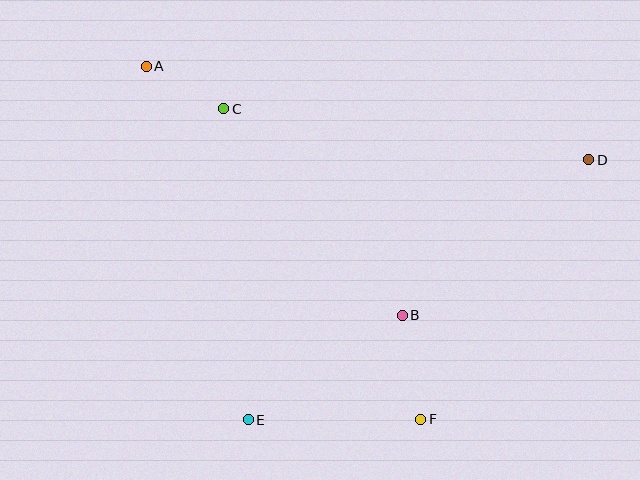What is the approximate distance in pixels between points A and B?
The distance between A and B is approximately 357 pixels.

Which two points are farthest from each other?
Points A and D are farthest from each other.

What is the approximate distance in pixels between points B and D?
The distance between B and D is approximately 243 pixels.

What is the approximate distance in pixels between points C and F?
The distance between C and F is approximately 367 pixels.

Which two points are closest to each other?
Points A and C are closest to each other.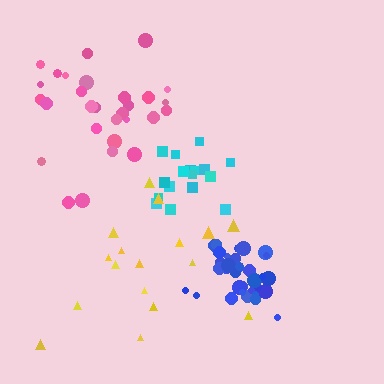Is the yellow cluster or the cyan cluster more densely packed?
Cyan.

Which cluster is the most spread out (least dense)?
Yellow.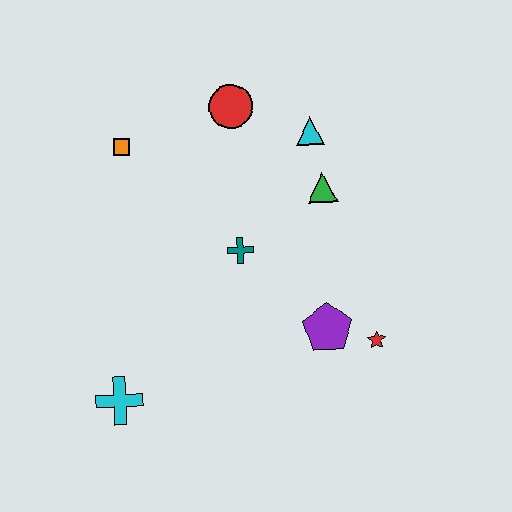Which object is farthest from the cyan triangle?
The cyan cross is farthest from the cyan triangle.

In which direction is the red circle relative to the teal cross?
The red circle is above the teal cross.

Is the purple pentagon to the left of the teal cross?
No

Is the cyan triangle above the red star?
Yes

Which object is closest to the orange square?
The red circle is closest to the orange square.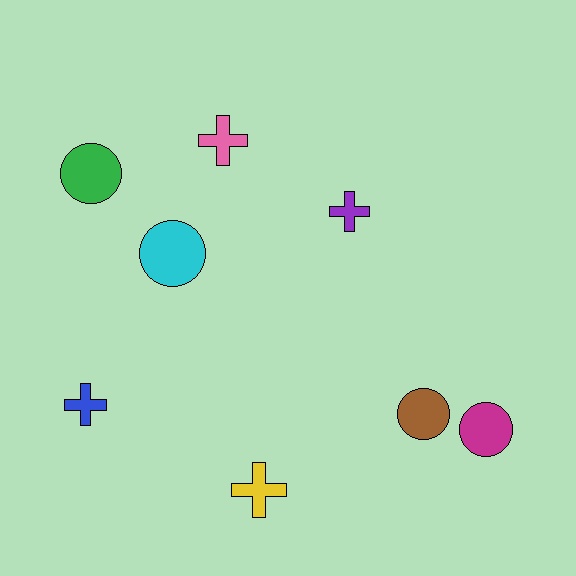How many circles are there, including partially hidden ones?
There are 4 circles.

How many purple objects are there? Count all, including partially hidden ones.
There is 1 purple object.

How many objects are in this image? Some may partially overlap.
There are 8 objects.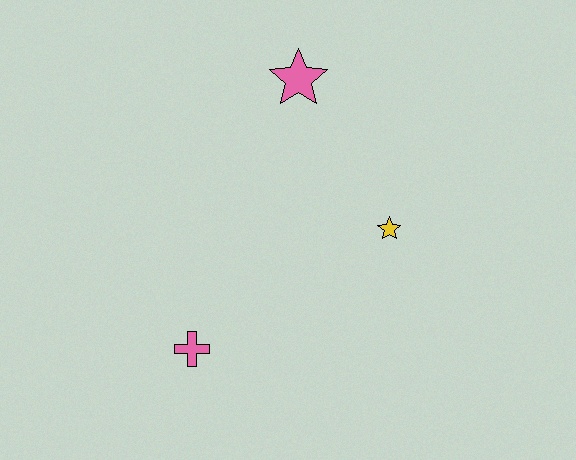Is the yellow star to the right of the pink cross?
Yes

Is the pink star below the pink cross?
No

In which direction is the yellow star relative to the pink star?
The yellow star is below the pink star.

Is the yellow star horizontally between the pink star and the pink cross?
No